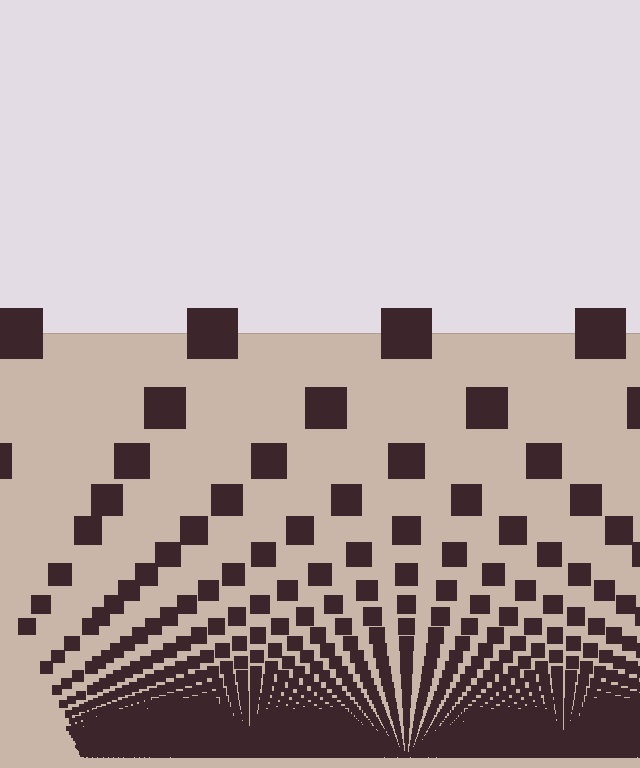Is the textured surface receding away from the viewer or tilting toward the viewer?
The surface appears to tilt toward the viewer. Texture elements get larger and sparser toward the top.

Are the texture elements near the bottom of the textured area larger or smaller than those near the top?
Smaller. The gradient is inverted — elements near the bottom are smaller and denser.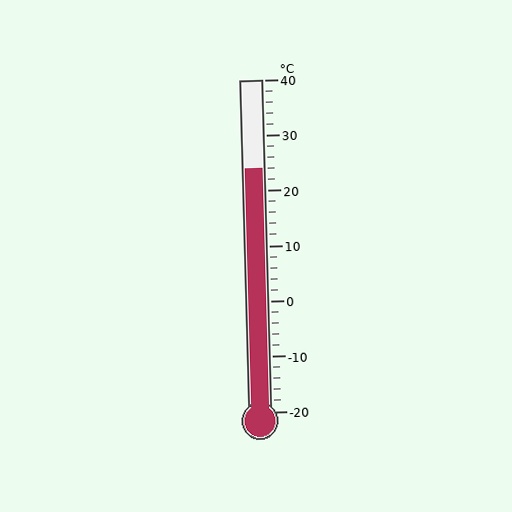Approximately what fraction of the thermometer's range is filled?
The thermometer is filled to approximately 75% of its range.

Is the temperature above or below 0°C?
The temperature is above 0°C.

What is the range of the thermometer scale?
The thermometer scale ranges from -20°C to 40°C.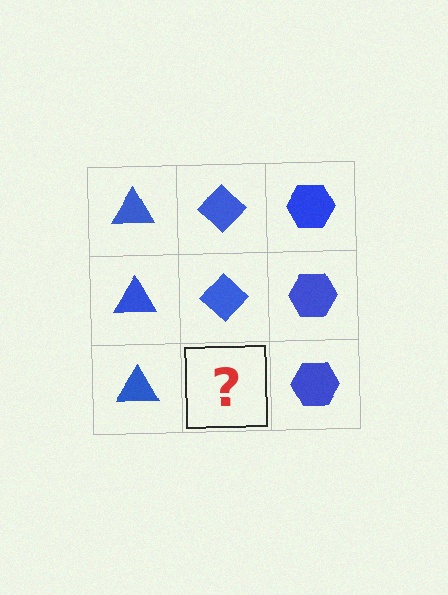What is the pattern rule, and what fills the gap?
The rule is that each column has a consistent shape. The gap should be filled with a blue diamond.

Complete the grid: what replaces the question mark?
The question mark should be replaced with a blue diamond.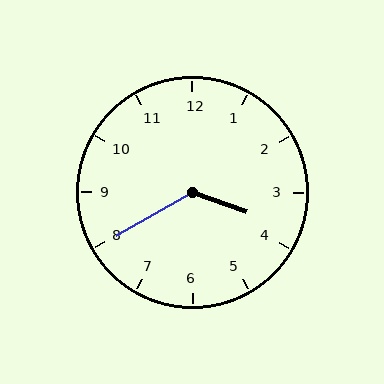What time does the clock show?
3:40.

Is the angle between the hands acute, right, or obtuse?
It is obtuse.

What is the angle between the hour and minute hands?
Approximately 130 degrees.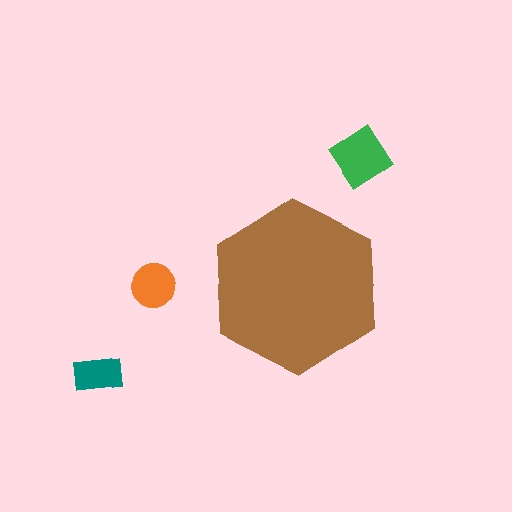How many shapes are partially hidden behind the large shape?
0 shapes are partially hidden.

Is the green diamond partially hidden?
No, the green diamond is fully visible.